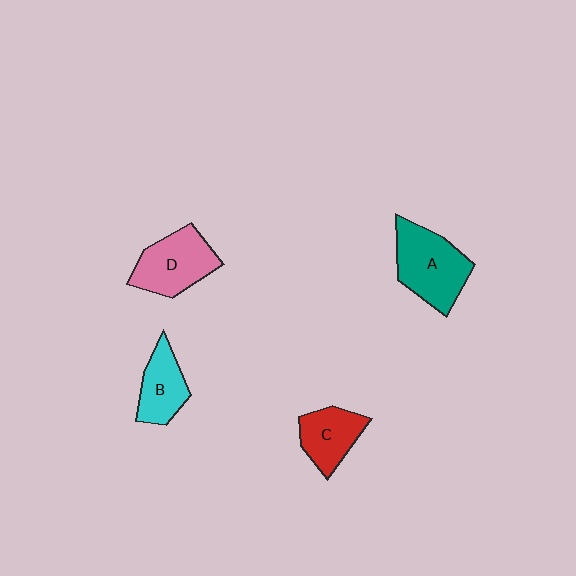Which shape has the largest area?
Shape A (teal).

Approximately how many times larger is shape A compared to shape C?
Approximately 1.5 times.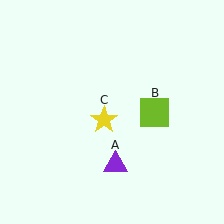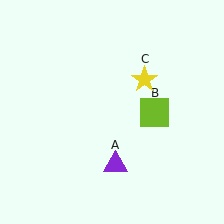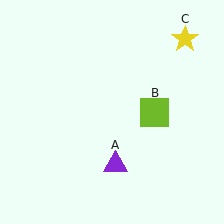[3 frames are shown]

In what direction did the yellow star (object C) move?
The yellow star (object C) moved up and to the right.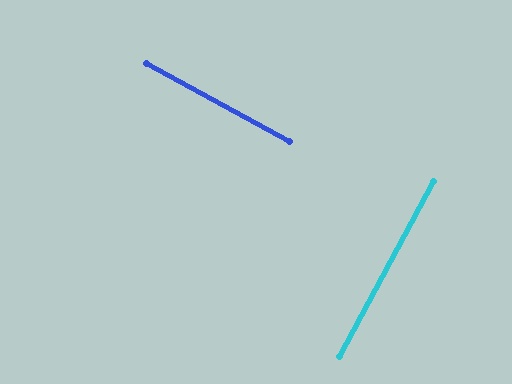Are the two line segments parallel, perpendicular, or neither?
Perpendicular — they meet at approximately 90°.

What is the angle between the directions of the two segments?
Approximately 90 degrees.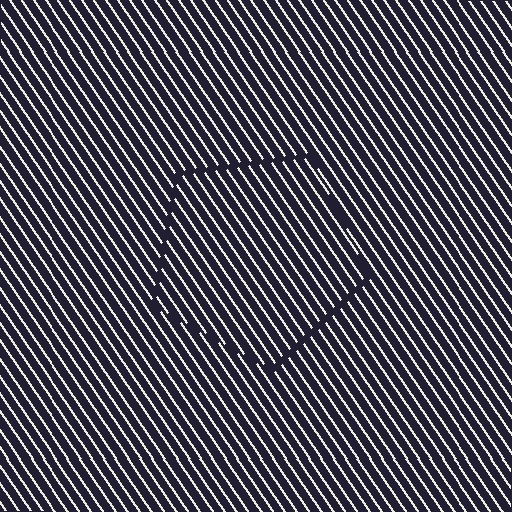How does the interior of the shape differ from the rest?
The interior of the shape contains the same grating, shifted by half a period — the contour is defined by the phase discontinuity where line-ends from the inner and outer gratings abut.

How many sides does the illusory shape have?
5 sides — the line-ends trace a pentagon.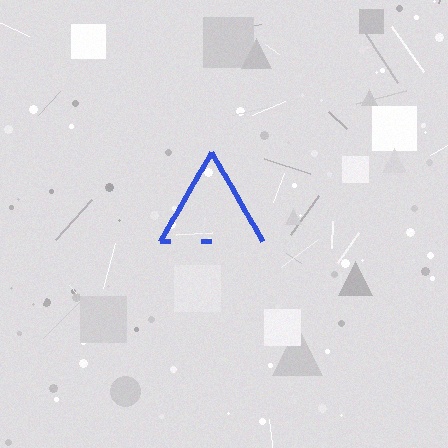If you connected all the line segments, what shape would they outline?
They would outline a triangle.